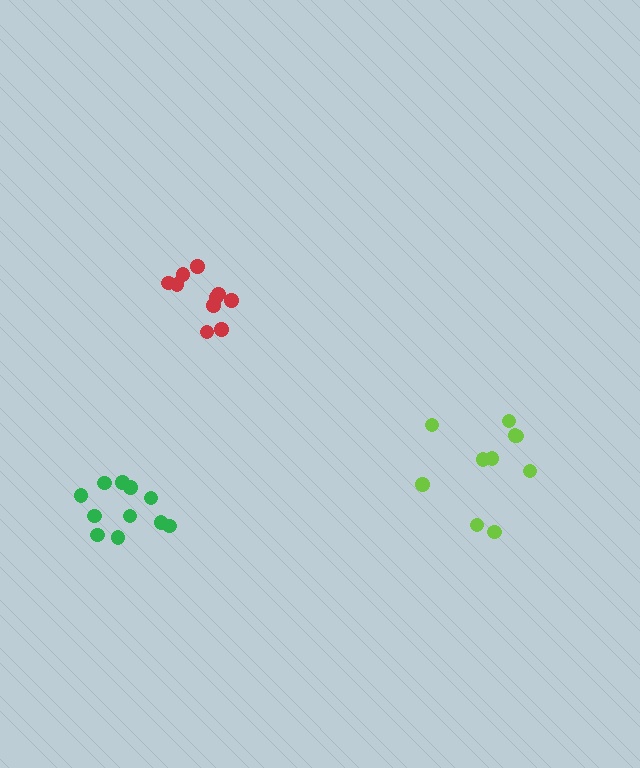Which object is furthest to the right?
The lime cluster is rightmost.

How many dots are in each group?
Group 1: 10 dots, Group 2: 10 dots, Group 3: 11 dots (31 total).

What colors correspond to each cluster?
The clusters are colored: lime, red, green.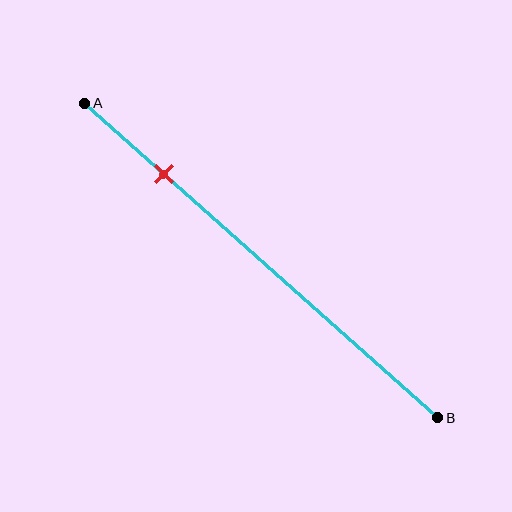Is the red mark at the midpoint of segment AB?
No, the mark is at about 25% from A, not at the 50% midpoint.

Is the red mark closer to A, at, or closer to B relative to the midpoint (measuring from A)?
The red mark is closer to point A than the midpoint of segment AB.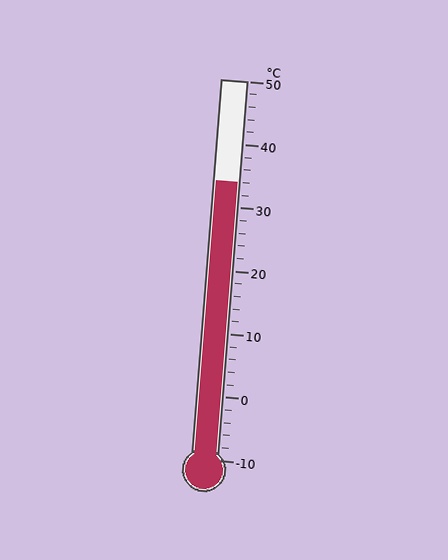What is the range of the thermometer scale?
The thermometer scale ranges from -10°C to 50°C.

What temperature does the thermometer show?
The thermometer shows approximately 34°C.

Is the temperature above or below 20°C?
The temperature is above 20°C.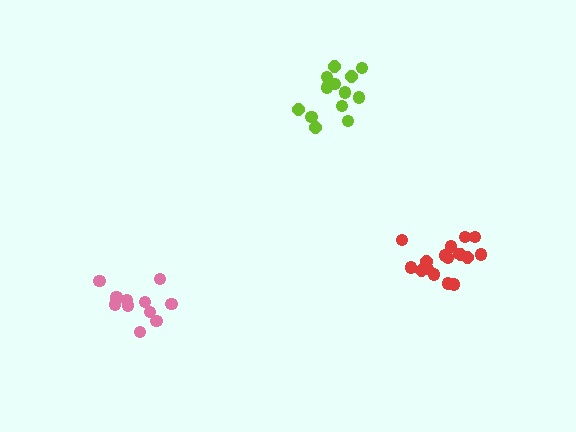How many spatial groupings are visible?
There are 3 spatial groupings.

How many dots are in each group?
Group 1: 13 dots, Group 2: 12 dots, Group 3: 17 dots (42 total).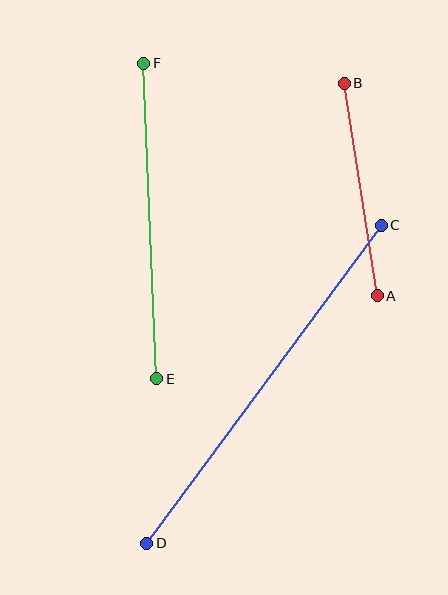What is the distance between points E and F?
The distance is approximately 316 pixels.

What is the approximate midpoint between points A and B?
The midpoint is at approximately (361, 190) pixels.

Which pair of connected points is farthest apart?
Points C and D are farthest apart.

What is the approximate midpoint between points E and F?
The midpoint is at approximately (150, 221) pixels.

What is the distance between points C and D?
The distance is approximately 395 pixels.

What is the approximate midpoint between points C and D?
The midpoint is at approximately (264, 384) pixels.